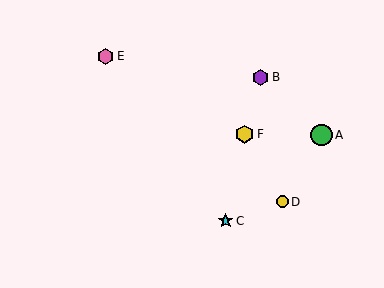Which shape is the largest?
The green circle (labeled A) is the largest.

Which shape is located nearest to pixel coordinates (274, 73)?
The purple hexagon (labeled B) at (261, 77) is nearest to that location.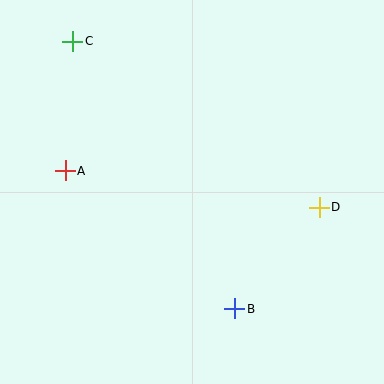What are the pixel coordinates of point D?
Point D is at (319, 207).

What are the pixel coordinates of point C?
Point C is at (73, 41).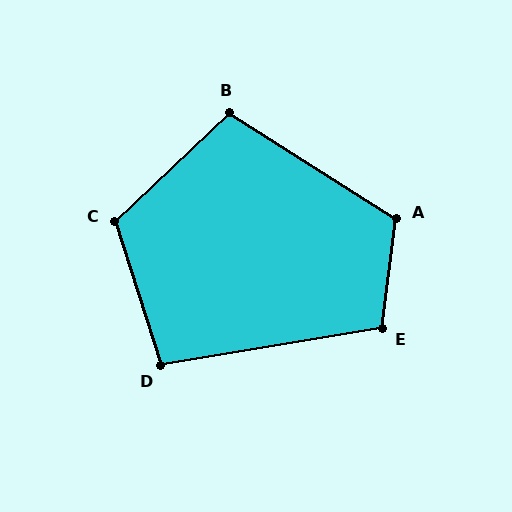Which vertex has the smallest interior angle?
D, at approximately 98 degrees.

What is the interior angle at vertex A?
Approximately 115 degrees (obtuse).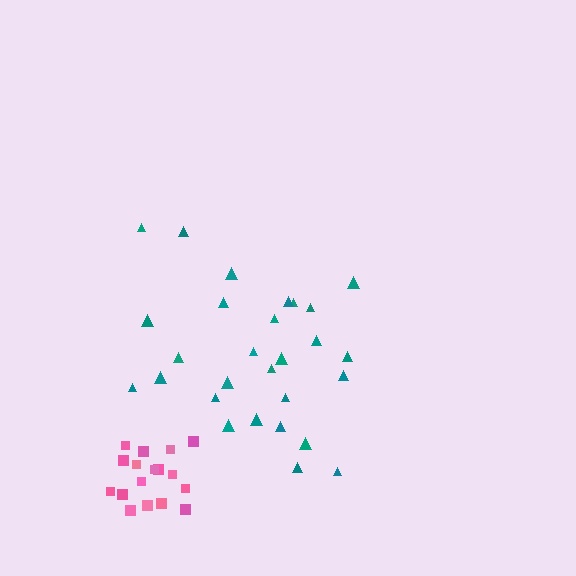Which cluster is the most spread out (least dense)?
Teal.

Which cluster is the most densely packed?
Pink.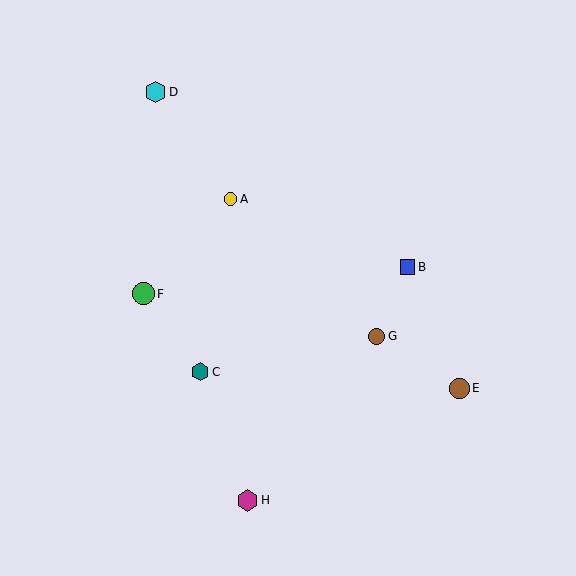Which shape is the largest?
The green circle (labeled F) is the largest.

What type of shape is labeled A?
Shape A is a yellow circle.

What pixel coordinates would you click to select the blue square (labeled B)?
Click at (407, 267) to select the blue square B.